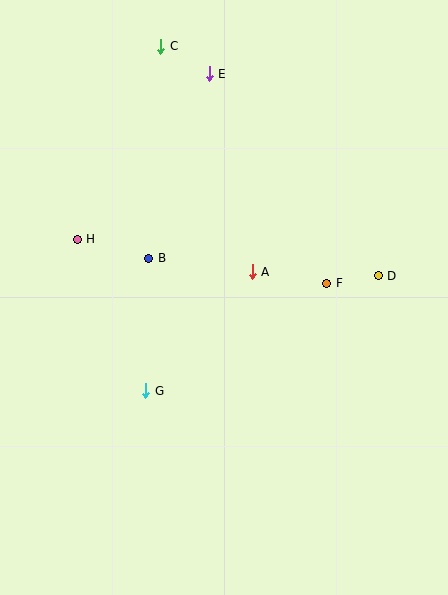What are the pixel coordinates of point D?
Point D is at (378, 276).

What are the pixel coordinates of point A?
Point A is at (252, 272).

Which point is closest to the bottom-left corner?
Point G is closest to the bottom-left corner.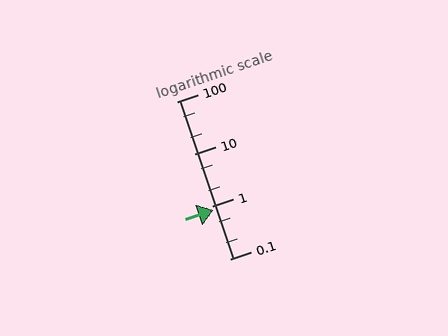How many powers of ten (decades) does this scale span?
The scale spans 3 decades, from 0.1 to 100.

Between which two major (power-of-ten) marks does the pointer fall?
The pointer is between 0.1 and 1.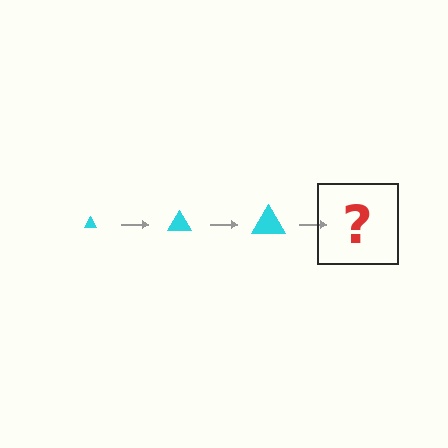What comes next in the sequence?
The next element should be a cyan triangle, larger than the previous one.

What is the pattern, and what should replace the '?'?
The pattern is that the triangle gets progressively larger each step. The '?' should be a cyan triangle, larger than the previous one.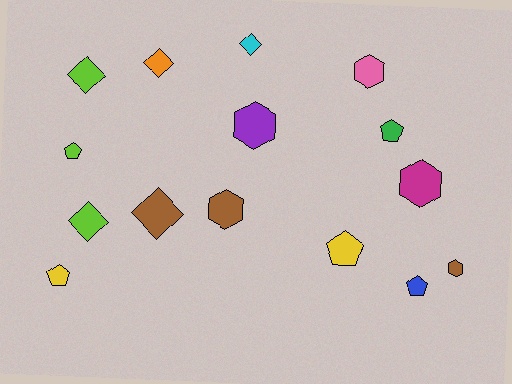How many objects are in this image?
There are 15 objects.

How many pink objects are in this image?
There is 1 pink object.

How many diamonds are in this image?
There are 5 diamonds.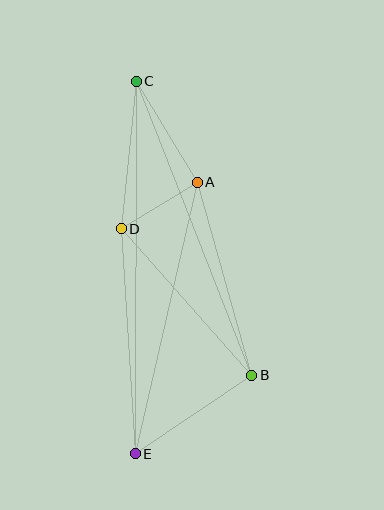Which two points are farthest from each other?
Points C and E are farthest from each other.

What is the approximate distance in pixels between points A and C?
The distance between A and C is approximately 118 pixels.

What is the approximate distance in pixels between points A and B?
The distance between A and B is approximately 201 pixels.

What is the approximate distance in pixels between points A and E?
The distance between A and E is approximately 278 pixels.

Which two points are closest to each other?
Points A and D are closest to each other.